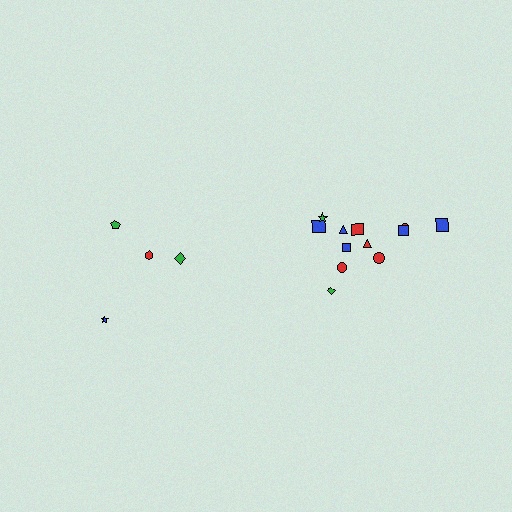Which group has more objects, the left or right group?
The right group.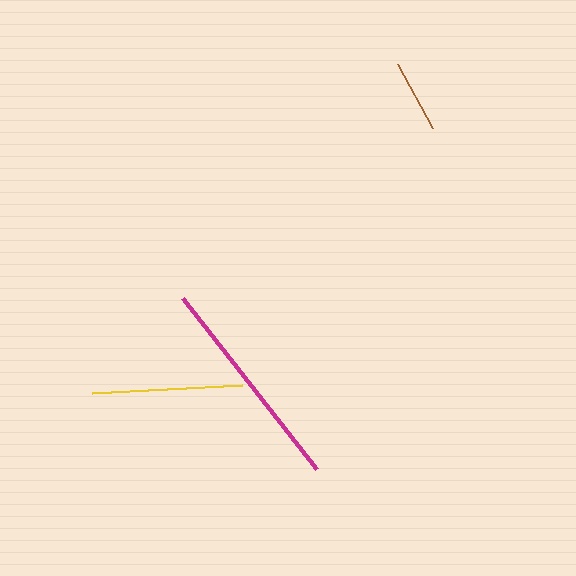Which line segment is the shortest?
The brown line is the shortest at approximately 73 pixels.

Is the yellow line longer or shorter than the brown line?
The yellow line is longer than the brown line.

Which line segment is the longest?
The magenta line is the longest at approximately 217 pixels.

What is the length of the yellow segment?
The yellow segment is approximately 150 pixels long.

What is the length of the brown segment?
The brown segment is approximately 73 pixels long.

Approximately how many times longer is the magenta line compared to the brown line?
The magenta line is approximately 3.0 times the length of the brown line.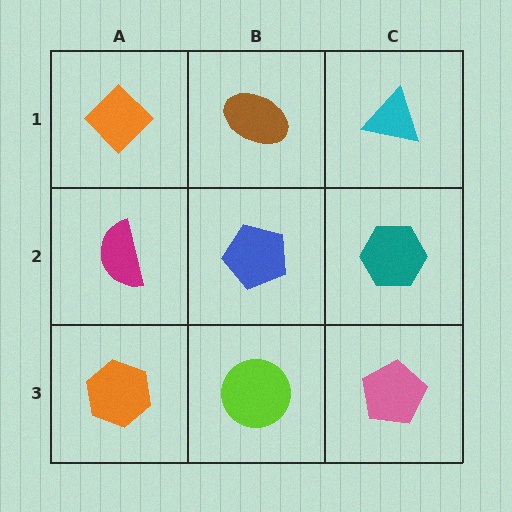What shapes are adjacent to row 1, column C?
A teal hexagon (row 2, column C), a brown ellipse (row 1, column B).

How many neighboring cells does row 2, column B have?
4.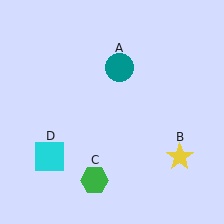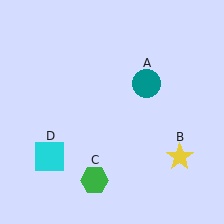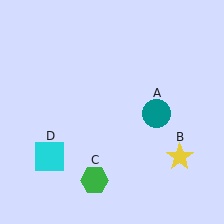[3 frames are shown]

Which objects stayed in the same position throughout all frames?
Yellow star (object B) and green hexagon (object C) and cyan square (object D) remained stationary.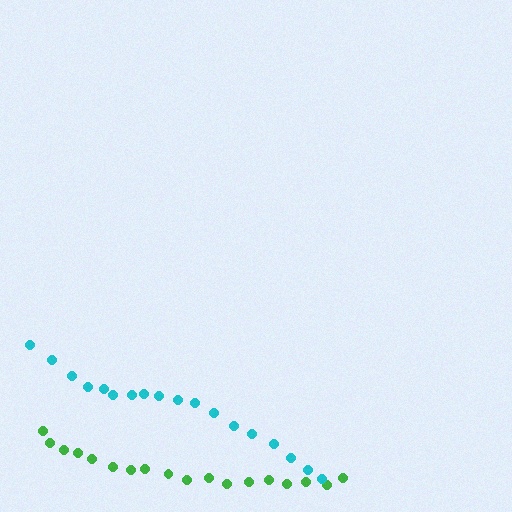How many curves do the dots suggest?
There are 2 distinct paths.